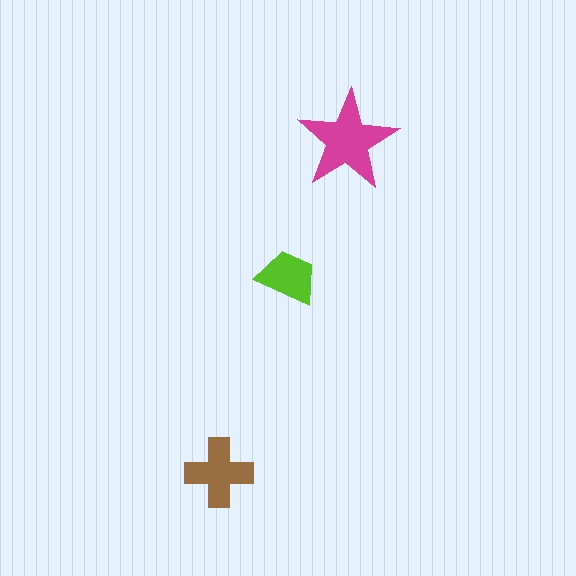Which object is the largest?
The magenta star.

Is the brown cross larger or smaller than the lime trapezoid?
Larger.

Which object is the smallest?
The lime trapezoid.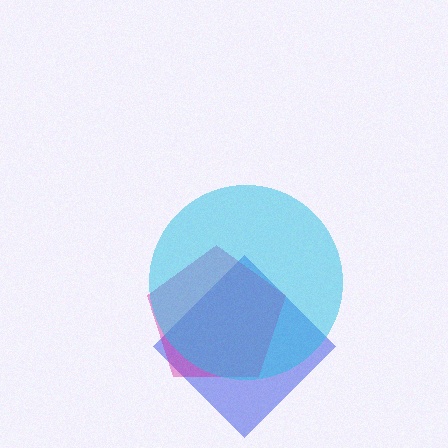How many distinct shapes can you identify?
There are 3 distinct shapes: a blue diamond, a magenta pentagon, a cyan circle.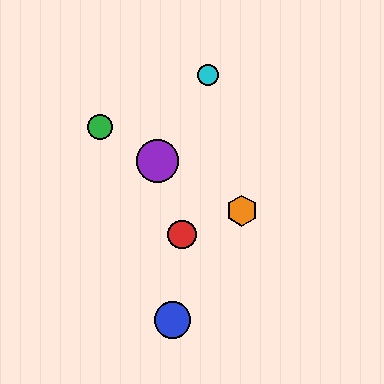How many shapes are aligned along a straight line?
4 shapes (the green circle, the yellow hexagon, the purple circle, the orange hexagon) are aligned along a straight line.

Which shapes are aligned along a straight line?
The green circle, the yellow hexagon, the purple circle, the orange hexagon are aligned along a straight line.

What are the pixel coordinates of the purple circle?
The purple circle is at (158, 161).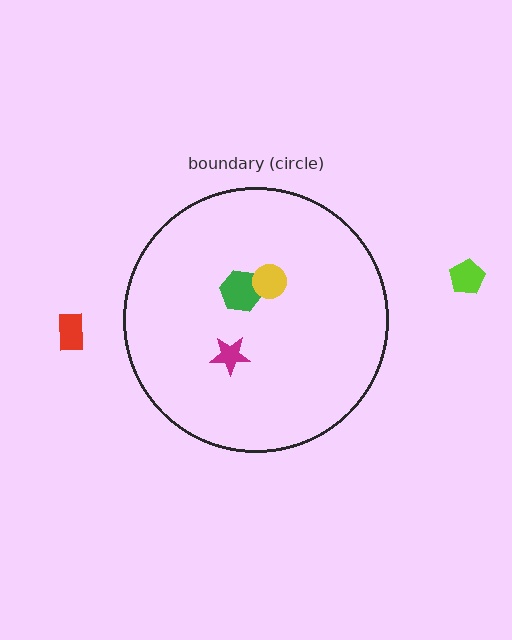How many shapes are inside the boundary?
3 inside, 2 outside.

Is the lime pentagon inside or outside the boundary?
Outside.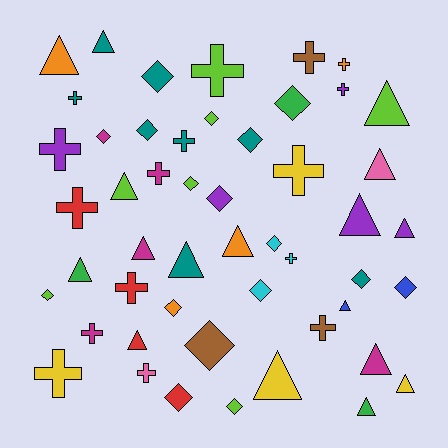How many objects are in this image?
There are 50 objects.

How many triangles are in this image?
There are 17 triangles.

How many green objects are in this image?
There are 3 green objects.